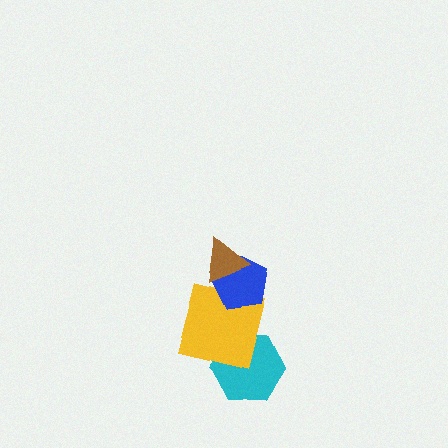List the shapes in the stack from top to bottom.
From top to bottom: the brown triangle, the blue pentagon, the yellow square, the cyan hexagon.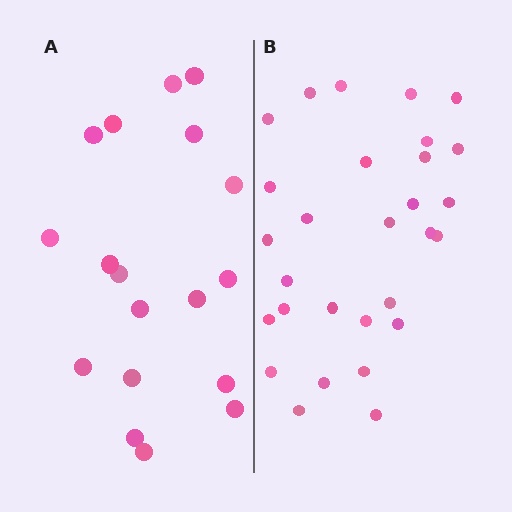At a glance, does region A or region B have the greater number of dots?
Region B (the right region) has more dots.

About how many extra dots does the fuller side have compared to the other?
Region B has roughly 12 or so more dots than region A.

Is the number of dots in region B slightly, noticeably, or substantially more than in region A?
Region B has substantially more. The ratio is roughly 1.6 to 1.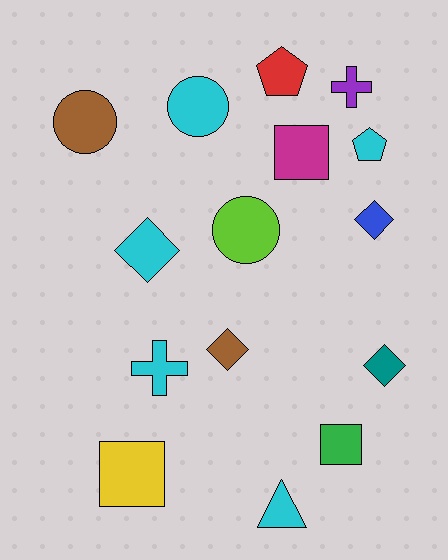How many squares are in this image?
There are 3 squares.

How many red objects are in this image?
There is 1 red object.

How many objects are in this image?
There are 15 objects.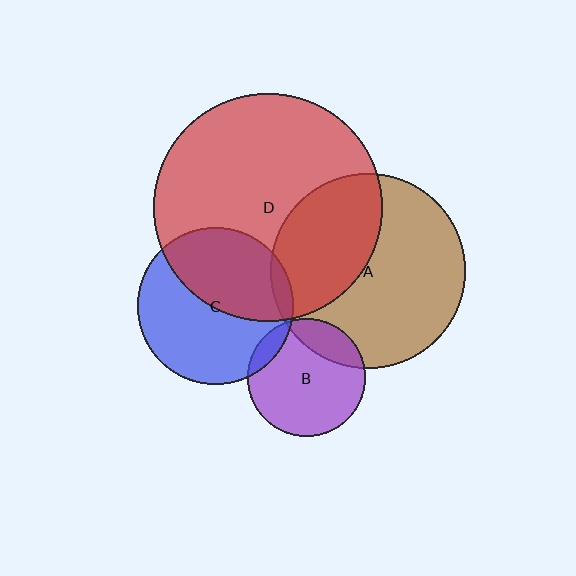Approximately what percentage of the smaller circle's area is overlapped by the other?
Approximately 45%.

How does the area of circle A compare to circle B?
Approximately 2.7 times.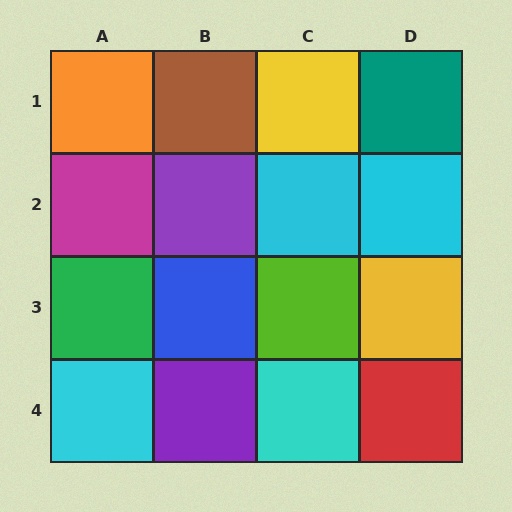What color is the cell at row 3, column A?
Green.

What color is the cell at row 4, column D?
Red.